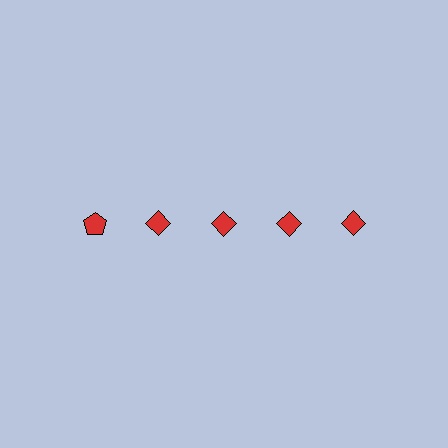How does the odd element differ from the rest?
It has a different shape: pentagon instead of diamond.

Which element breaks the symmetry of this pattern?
The red pentagon in the top row, leftmost column breaks the symmetry. All other shapes are red diamonds.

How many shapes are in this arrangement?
There are 5 shapes arranged in a grid pattern.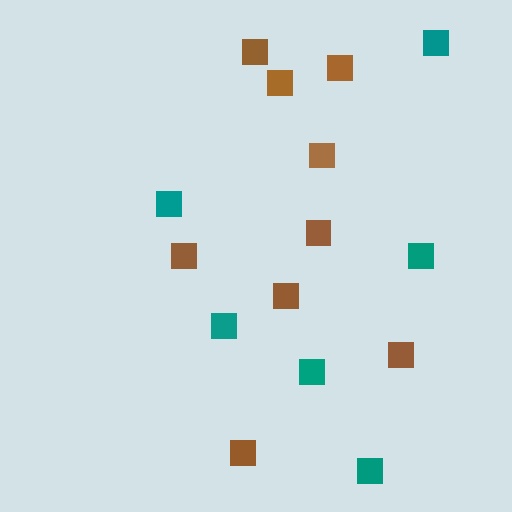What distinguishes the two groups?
There are 2 groups: one group of teal squares (6) and one group of brown squares (9).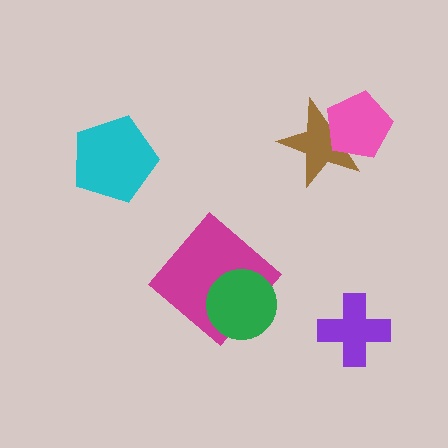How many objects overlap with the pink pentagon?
1 object overlaps with the pink pentagon.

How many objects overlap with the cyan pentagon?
0 objects overlap with the cyan pentagon.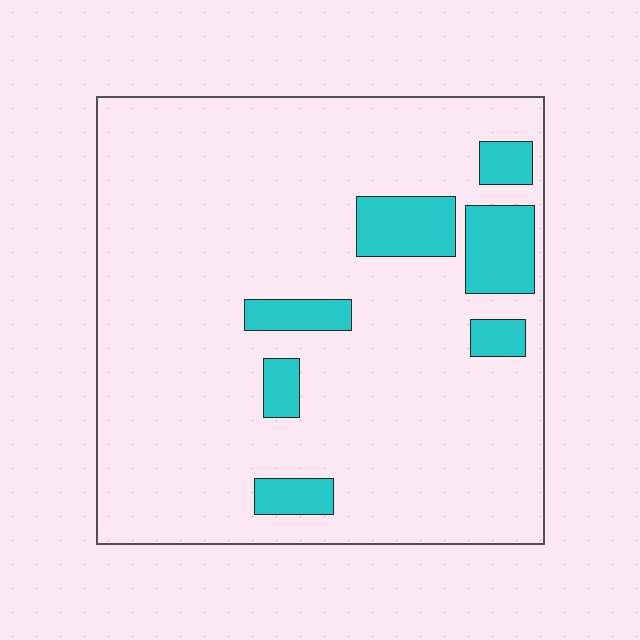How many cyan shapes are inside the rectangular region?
7.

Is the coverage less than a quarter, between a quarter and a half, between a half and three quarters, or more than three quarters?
Less than a quarter.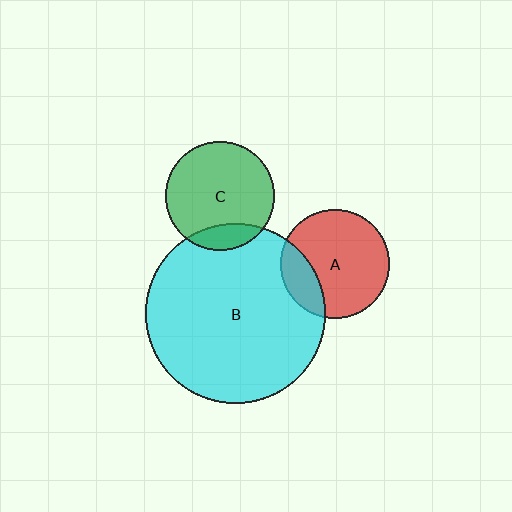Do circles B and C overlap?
Yes.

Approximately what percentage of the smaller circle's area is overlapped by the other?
Approximately 15%.